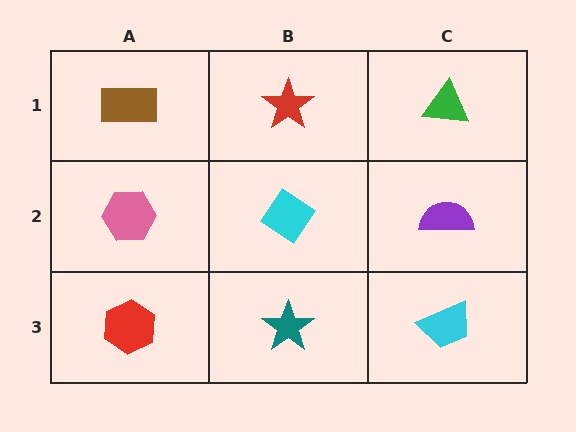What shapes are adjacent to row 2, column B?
A red star (row 1, column B), a teal star (row 3, column B), a pink hexagon (row 2, column A), a purple semicircle (row 2, column C).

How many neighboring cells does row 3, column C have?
2.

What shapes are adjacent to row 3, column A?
A pink hexagon (row 2, column A), a teal star (row 3, column B).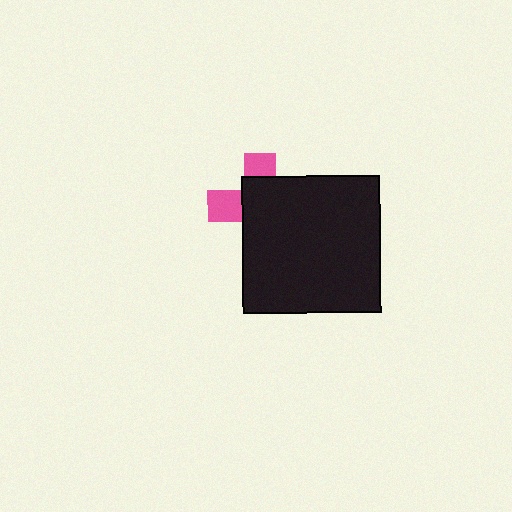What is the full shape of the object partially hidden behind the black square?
The partially hidden object is a pink cross.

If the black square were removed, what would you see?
You would see the complete pink cross.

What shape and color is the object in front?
The object in front is a black square.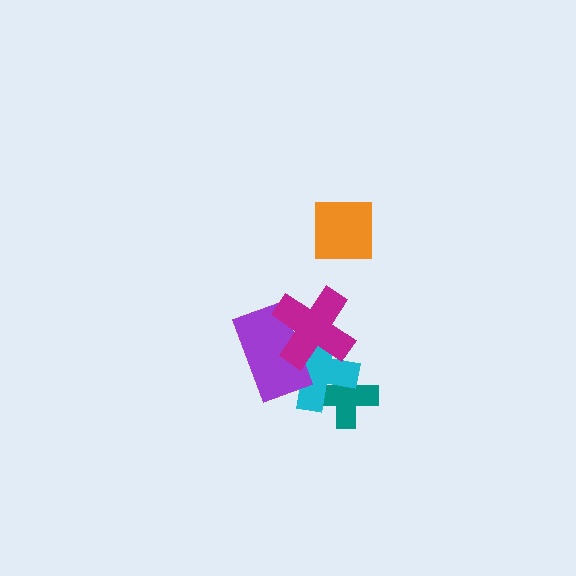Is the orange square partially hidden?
No, no other shape covers it.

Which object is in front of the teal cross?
The cyan cross is in front of the teal cross.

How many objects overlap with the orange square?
0 objects overlap with the orange square.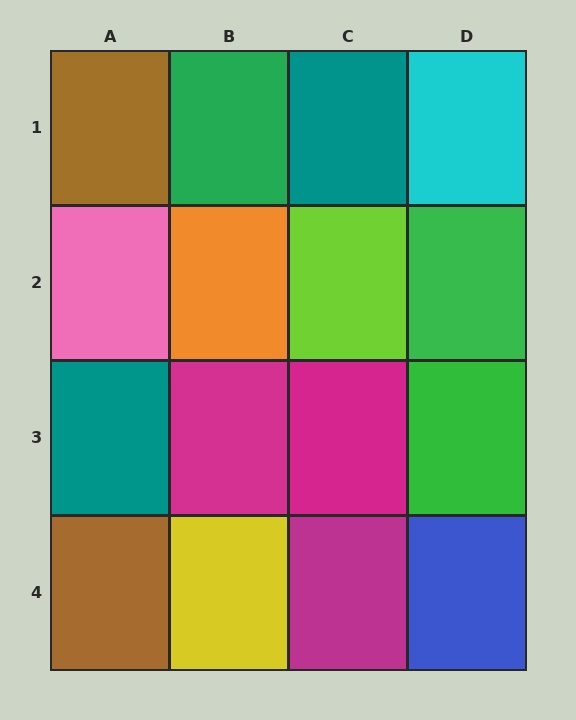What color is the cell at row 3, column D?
Green.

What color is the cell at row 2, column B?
Orange.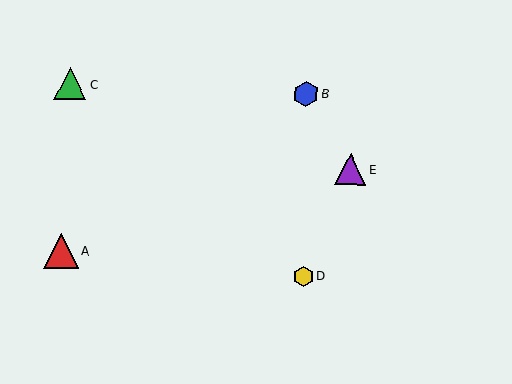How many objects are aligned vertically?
2 objects (B, D) are aligned vertically.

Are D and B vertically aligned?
Yes, both are at x≈303.